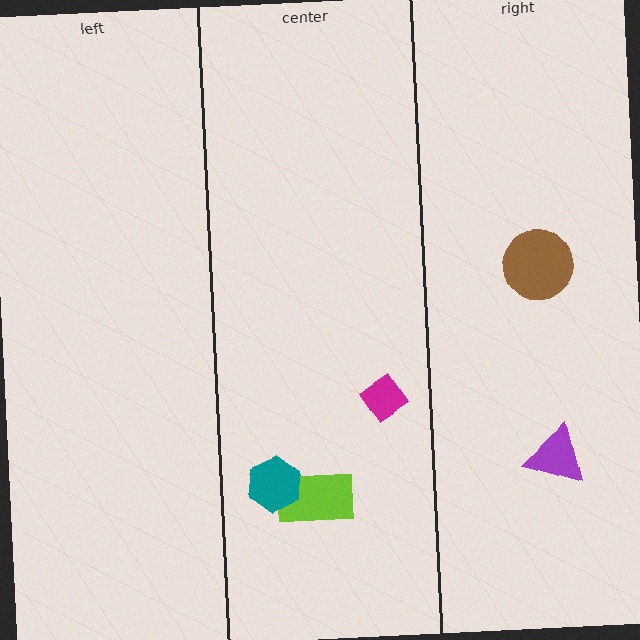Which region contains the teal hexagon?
The center region.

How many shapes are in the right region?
2.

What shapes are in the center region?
The magenta diamond, the lime rectangle, the teal hexagon.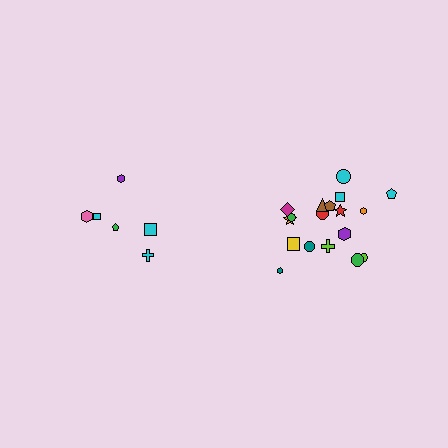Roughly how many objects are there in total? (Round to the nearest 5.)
Roughly 25 objects in total.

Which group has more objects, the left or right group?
The right group.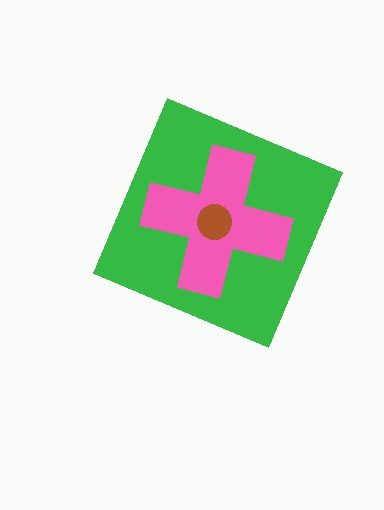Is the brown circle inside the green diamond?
Yes.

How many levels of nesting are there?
3.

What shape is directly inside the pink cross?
The brown circle.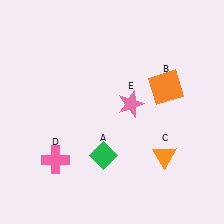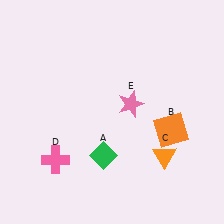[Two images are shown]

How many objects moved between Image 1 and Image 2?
1 object moved between the two images.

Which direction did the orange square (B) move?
The orange square (B) moved down.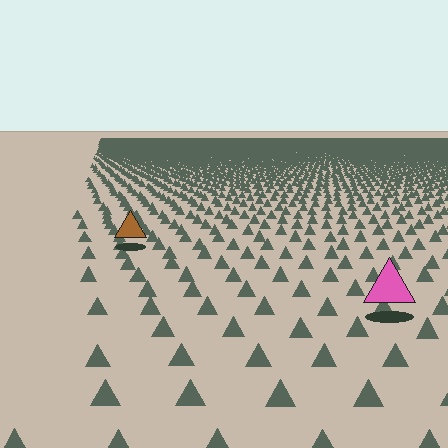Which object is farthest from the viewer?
The brown triangle is farthest from the viewer. It appears smaller and the ground texture around it is denser.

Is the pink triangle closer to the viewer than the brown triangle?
Yes. The pink triangle is closer — you can tell from the texture gradient: the ground texture is coarser near it.